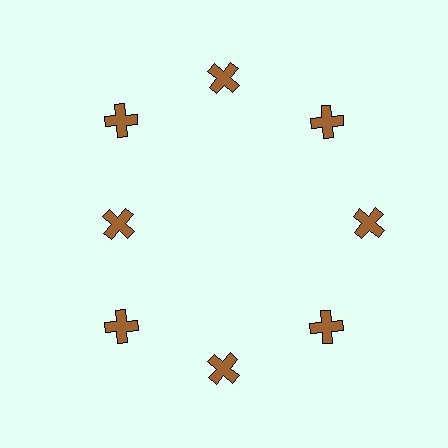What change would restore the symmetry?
The symmetry would be restored by moving it outward, back onto the ring so that all 8 crosses sit at equal angles and equal distance from the center.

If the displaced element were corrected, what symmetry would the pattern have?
It would have 8-fold rotational symmetry — the pattern would map onto itself every 45 degrees.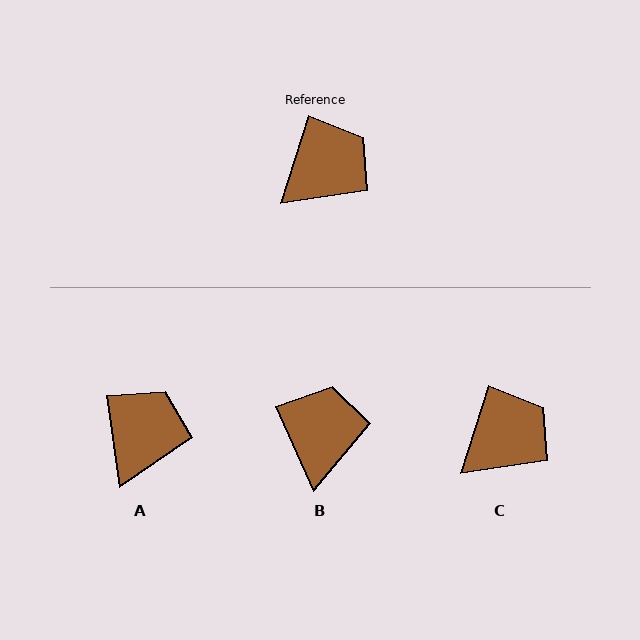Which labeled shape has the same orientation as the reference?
C.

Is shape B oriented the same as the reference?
No, it is off by about 41 degrees.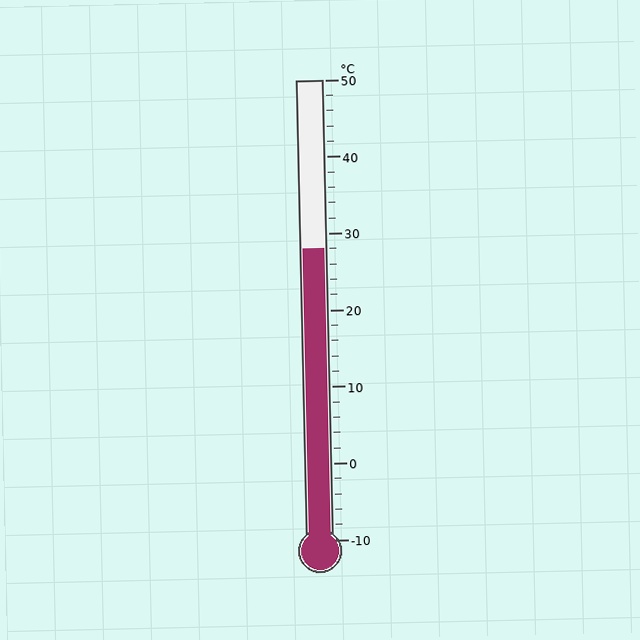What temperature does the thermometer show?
The thermometer shows approximately 28°C.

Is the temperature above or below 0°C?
The temperature is above 0°C.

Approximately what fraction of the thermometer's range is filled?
The thermometer is filled to approximately 65% of its range.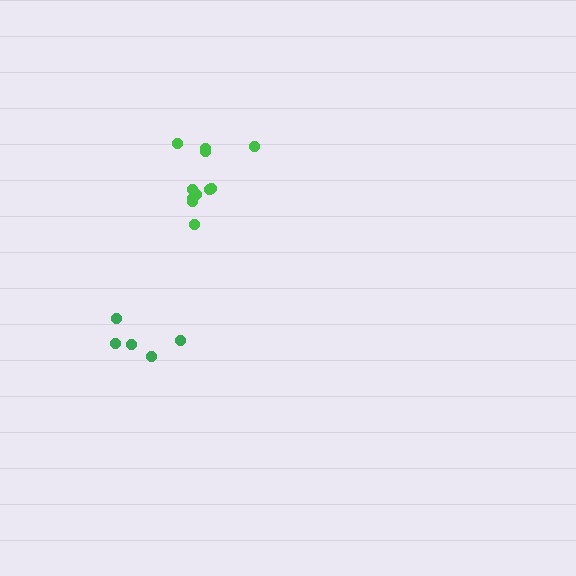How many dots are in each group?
Group 1: 5 dots, Group 2: 11 dots (16 total).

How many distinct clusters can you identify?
There are 2 distinct clusters.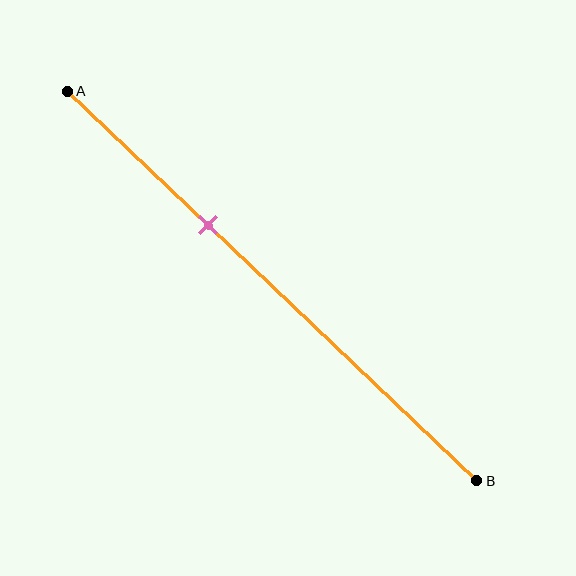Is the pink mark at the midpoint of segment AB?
No, the mark is at about 35% from A, not at the 50% midpoint.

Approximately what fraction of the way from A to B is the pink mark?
The pink mark is approximately 35% of the way from A to B.